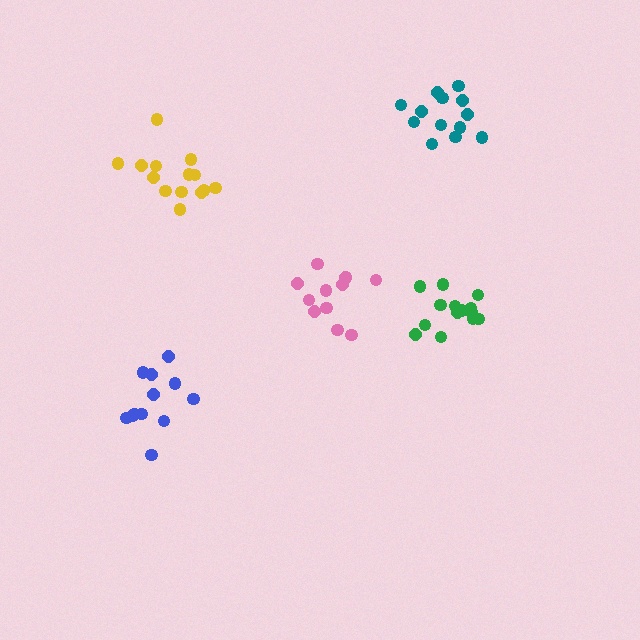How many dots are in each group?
Group 1: 14 dots, Group 2: 12 dots, Group 3: 13 dots, Group 4: 14 dots, Group 5: 12 dots (65 total).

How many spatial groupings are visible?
There are 5 spatial groupings.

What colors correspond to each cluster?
The clusters are colored: green, pink, teal, yellow, blue.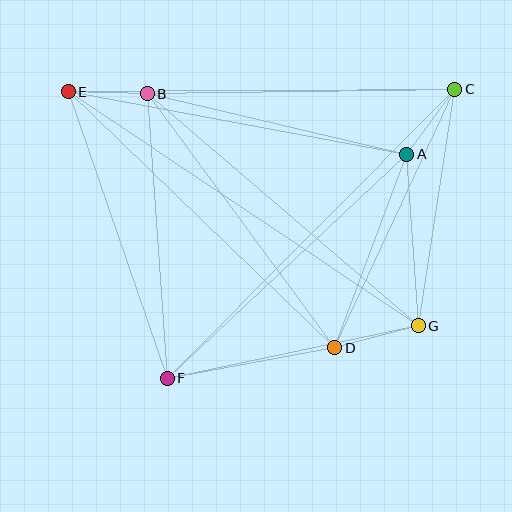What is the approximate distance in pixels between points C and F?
The distance between C and F is approximately 408 pixels.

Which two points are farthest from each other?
Points E and G are farthest from each other.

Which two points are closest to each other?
Points B and E are closest to each other.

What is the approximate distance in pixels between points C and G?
The distance between C and G is approximately 239 pixels.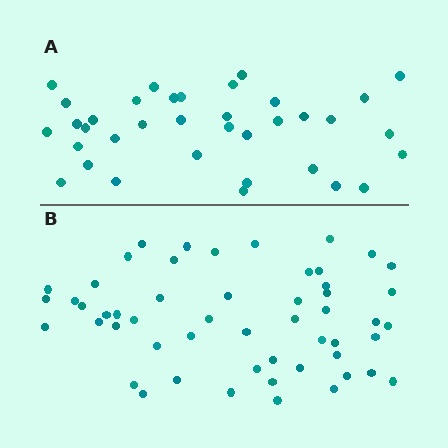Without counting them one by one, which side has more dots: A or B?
Region B (the bottom region) has more dots.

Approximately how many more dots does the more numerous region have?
Region B has approximately 15 more dots than region A.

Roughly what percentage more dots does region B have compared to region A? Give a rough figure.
About 45% more.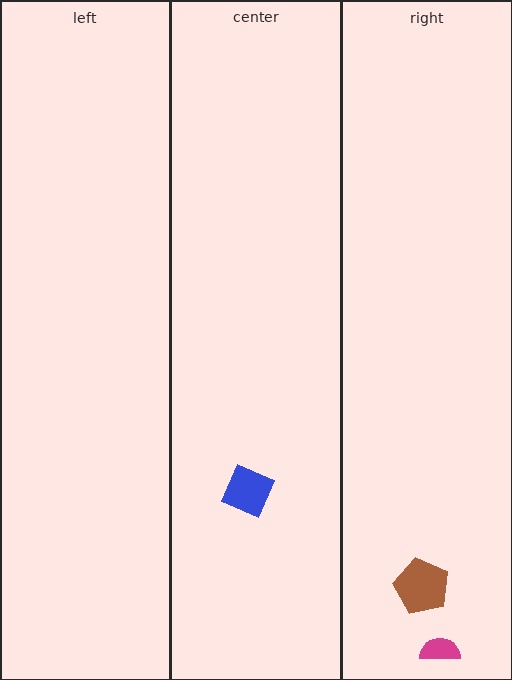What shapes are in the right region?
The brown pentagon, the magenta semicircle.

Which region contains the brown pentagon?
The right region.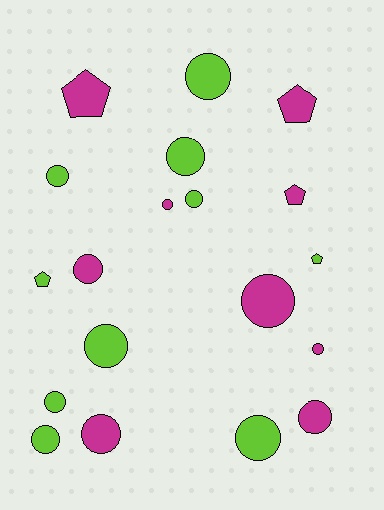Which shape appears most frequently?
Circle, with 14 objects.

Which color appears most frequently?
Lime, with 10 objects.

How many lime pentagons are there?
There are 2 lime pentagons.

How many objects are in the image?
There are 19 objects.